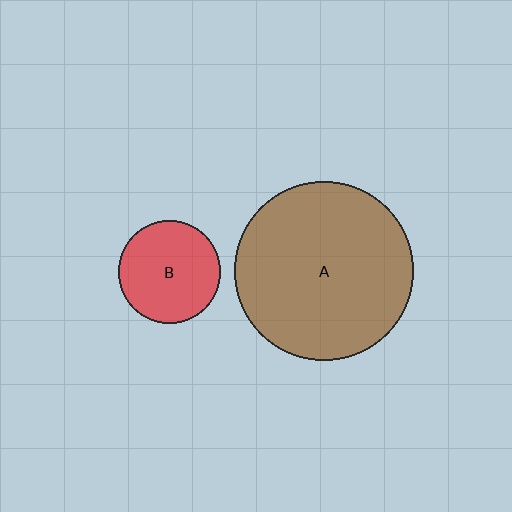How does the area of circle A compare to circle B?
Approximately 3.0 times.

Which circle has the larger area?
Circle A (brown).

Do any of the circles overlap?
No, none of the circles overlap.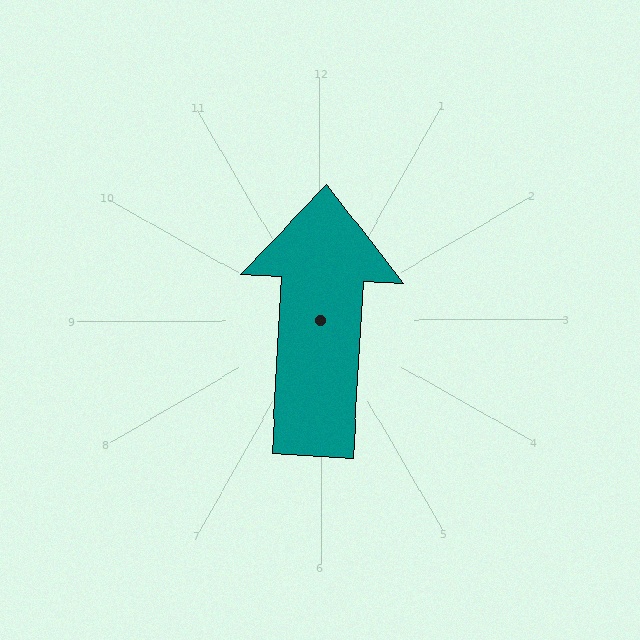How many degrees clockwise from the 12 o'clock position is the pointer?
Approximately 3 degrees.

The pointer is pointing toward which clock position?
Roughly 12 o'clock.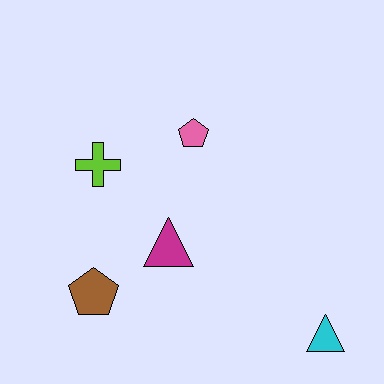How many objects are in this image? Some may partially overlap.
There are 5 objects.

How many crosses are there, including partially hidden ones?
There is 1 cross.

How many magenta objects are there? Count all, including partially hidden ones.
There is 1 magenta object.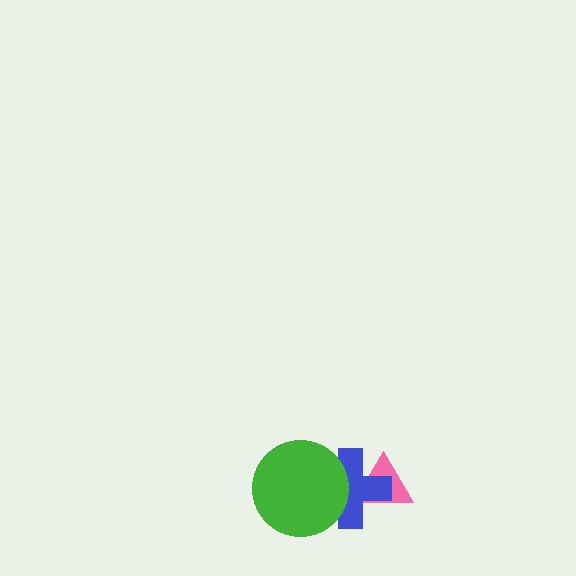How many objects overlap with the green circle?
1 object overlaps with the green circle.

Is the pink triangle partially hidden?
Yes, it is partially covered by another shape.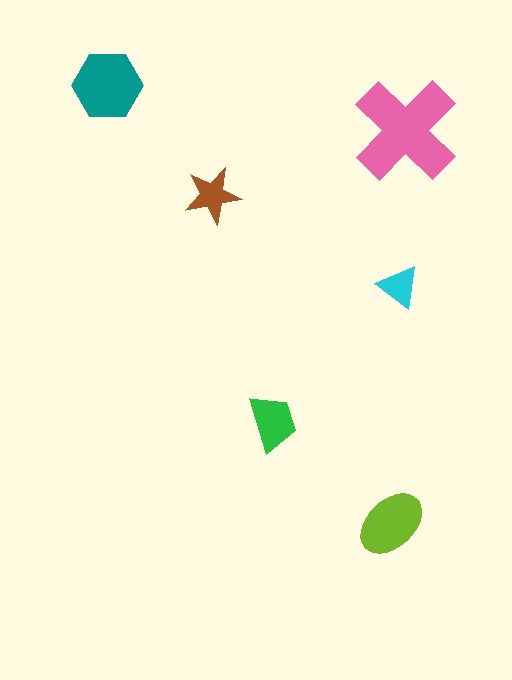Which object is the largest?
The pink cross.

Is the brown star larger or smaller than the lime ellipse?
Smaller.